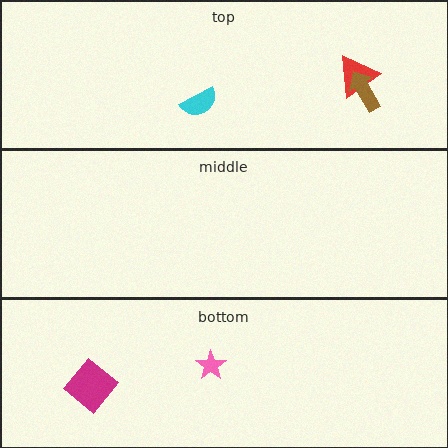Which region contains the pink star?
The bottom region.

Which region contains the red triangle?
The top region.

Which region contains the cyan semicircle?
The top region.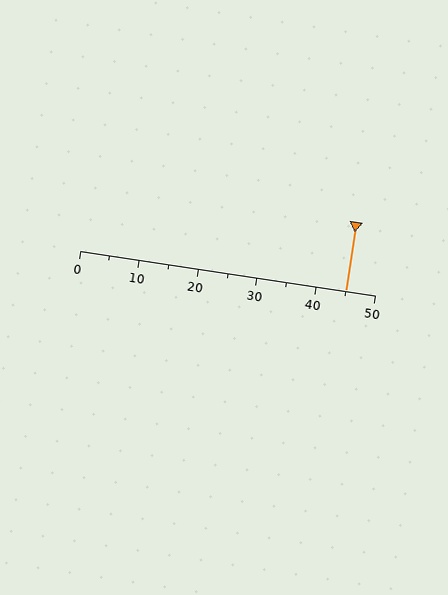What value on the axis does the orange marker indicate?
The marker indicates approximately 45.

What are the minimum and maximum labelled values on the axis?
The axis runs from 0 to 50.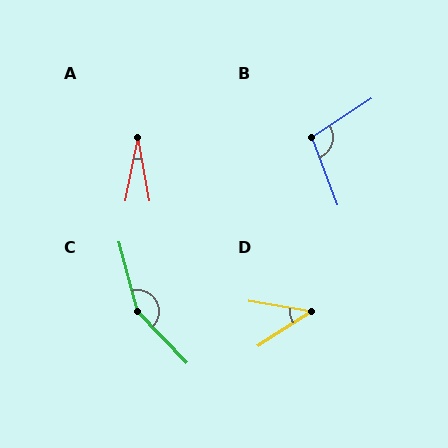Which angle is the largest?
C, at approximately 151 degrees.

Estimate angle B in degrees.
Approximately 102 degrees.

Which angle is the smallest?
A, at approximately 21 degrees.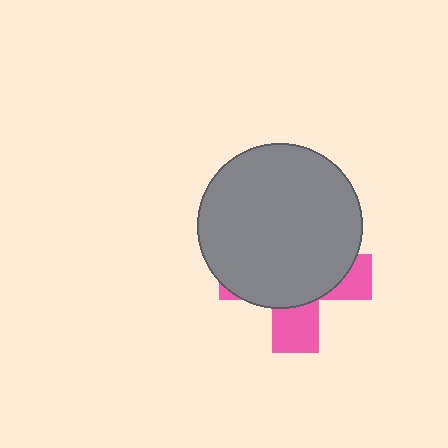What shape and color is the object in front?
The object in front is a gray circle.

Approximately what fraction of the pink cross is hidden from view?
Roughly 69% of the pink cross is hidden behind the gray circle.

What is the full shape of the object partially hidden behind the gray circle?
The partially hidden object is a pink cross.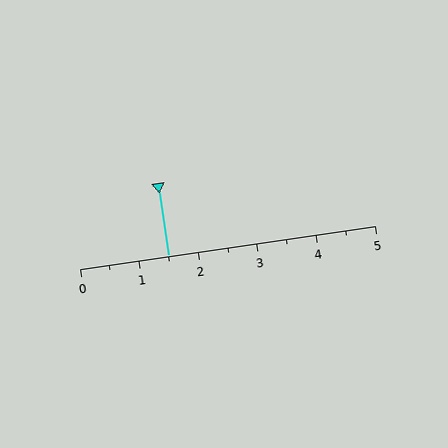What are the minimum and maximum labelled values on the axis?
The axis runs from 0 to 5.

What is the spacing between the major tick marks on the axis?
The major ticks are spaced 1 apart.